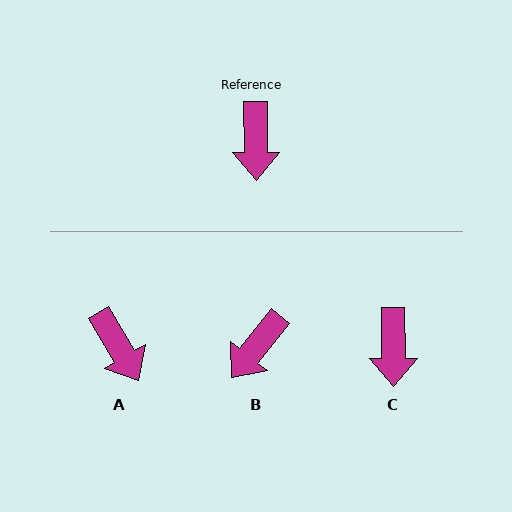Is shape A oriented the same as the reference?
No, it is off by about 30 degrees.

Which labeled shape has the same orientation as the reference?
C.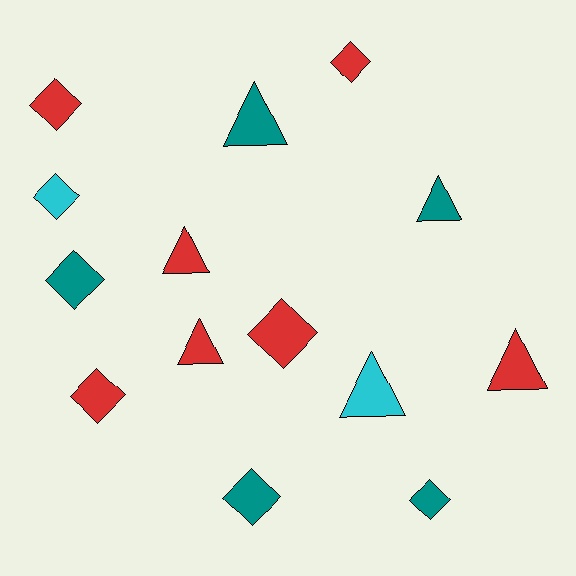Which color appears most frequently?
Red, with 7 objects.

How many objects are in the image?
There are 14 objects.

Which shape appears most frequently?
Diamond, with 8 objects.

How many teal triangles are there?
There are 2 teal triangles.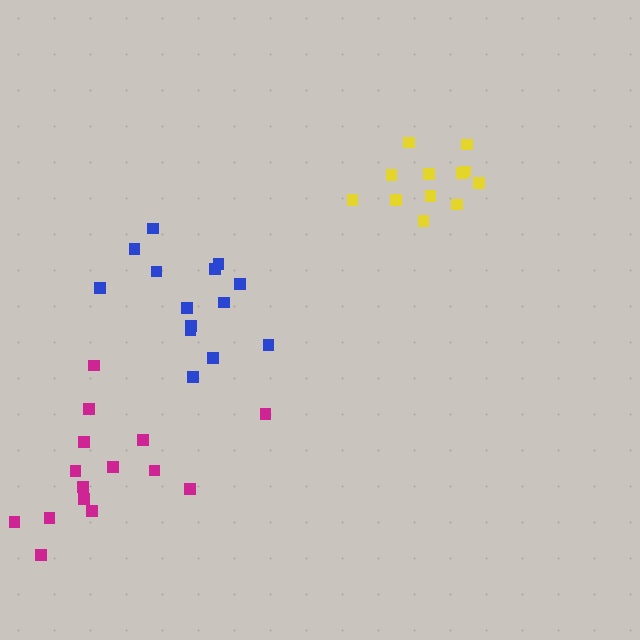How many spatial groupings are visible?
There are 3 spatial groupings.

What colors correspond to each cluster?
The clusters are colored: magenta, blue, yellow.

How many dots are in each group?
Group 1: 15 dots, Group 2: 14 dots, Group 3: 12 dots (41 total).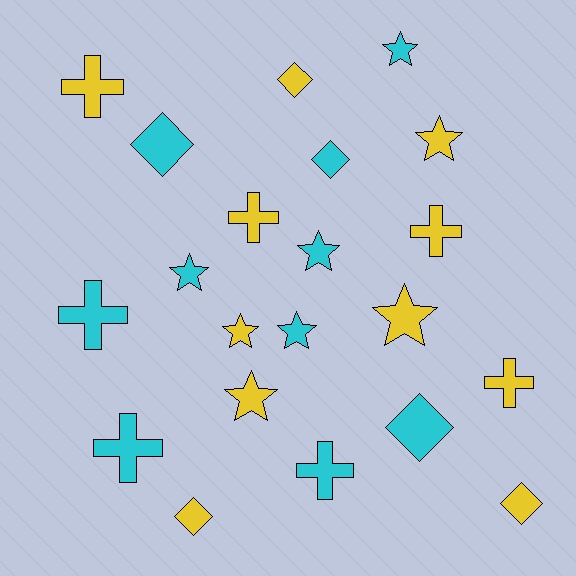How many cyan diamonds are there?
There are 3 cyan diamonds.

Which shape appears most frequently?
Star, with 8 objects.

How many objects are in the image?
There are 21 objects.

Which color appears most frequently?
Yellow, with 11 objects.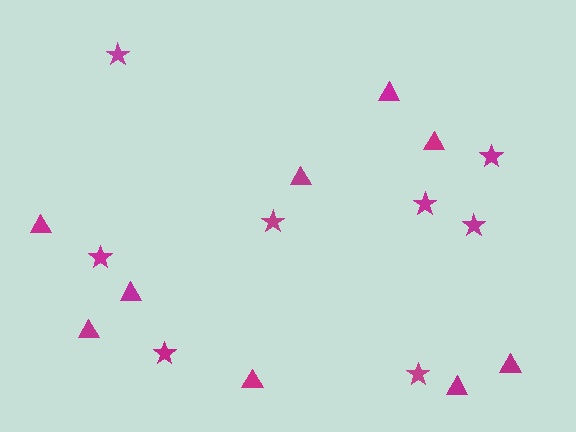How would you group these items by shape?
There are 2 groups: one group of triangles (9) and one group of stars (8).